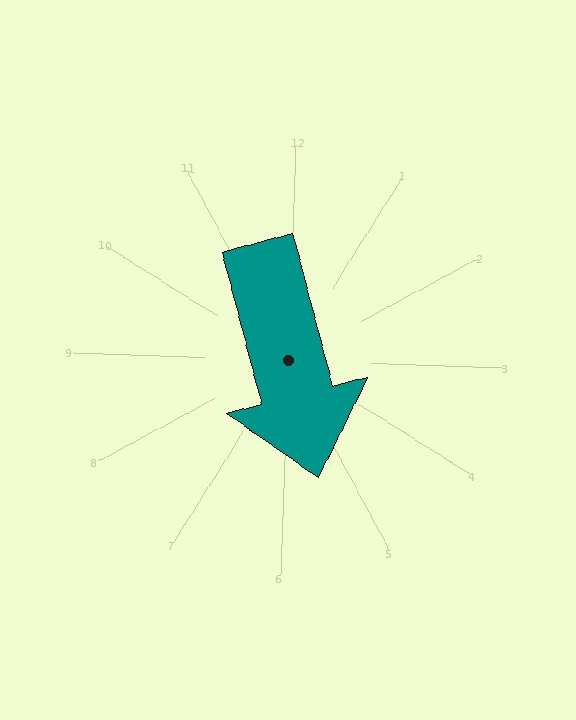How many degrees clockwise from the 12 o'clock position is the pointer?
Approximately 163 degrees.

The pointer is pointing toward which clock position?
Roughly 5 o'clock.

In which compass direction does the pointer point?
South.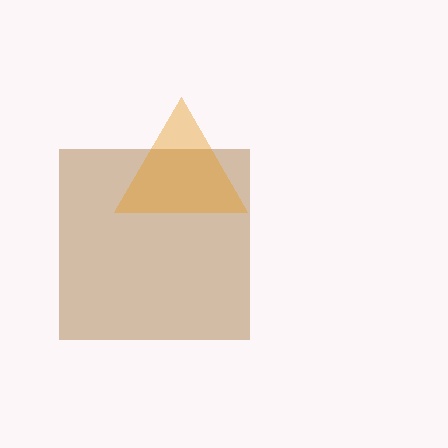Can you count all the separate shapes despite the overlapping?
Yes, there are 2 separate shapes.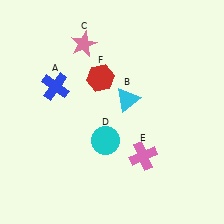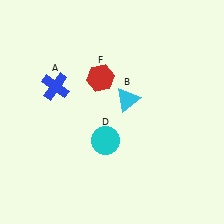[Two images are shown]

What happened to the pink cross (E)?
The pink cross (E) was removed in Image 2. It was in the bottom-right area of Image 1.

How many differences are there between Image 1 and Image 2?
There are 2 differences between the two images.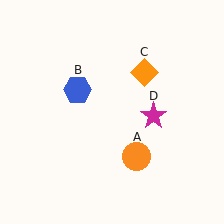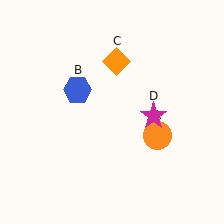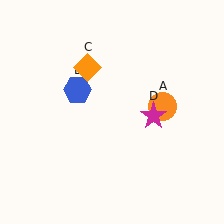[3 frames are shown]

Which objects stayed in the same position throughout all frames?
Blue hexagon (object B) and magenta star (object D) remained stationary.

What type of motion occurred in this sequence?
The orange circle (object A), orange diamond (object C) rotated counterclockwise around the center of the scene.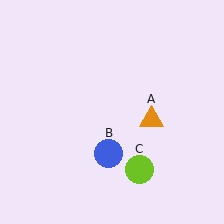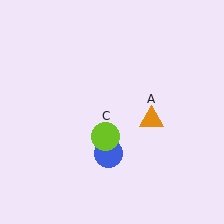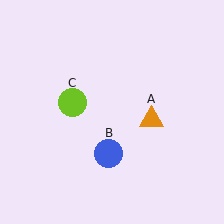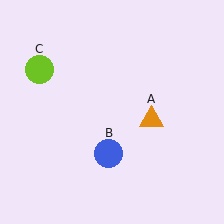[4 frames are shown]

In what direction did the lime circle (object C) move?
The lime circle (object C) moved up and to the left.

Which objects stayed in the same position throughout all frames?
Orange triangle (object A) and blue circle (object B) remained stationary.